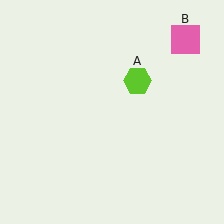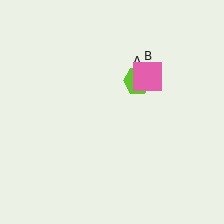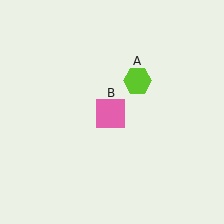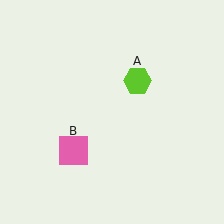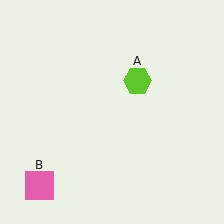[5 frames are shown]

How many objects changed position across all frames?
1 object changed position: pink square (object B).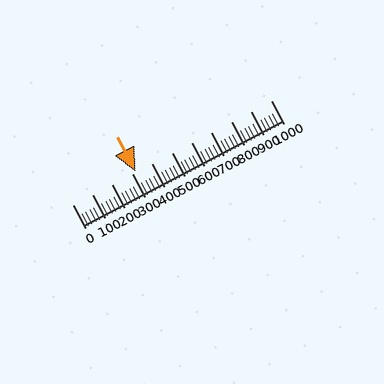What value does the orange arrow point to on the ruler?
The orange arrow points to approximately 320.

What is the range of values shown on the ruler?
The ruler shows values from 0 to 1000.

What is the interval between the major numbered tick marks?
The major tick marks are spaced 100 units apart.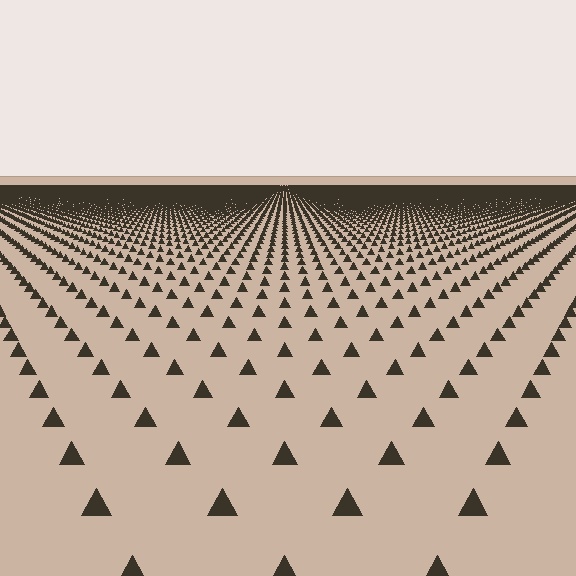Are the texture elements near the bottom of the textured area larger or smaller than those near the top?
Larger. Near the bottom, elements are closer to the viewer and appear at a bigger on-screen size.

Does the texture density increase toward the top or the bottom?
Density increases toward the top.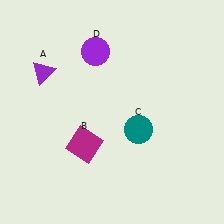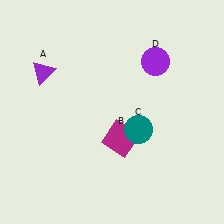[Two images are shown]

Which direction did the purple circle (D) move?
The purple circle (D) moved right.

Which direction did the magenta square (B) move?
The magenta square (B) moved right.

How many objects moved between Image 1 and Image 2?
2 objects moved between the two images.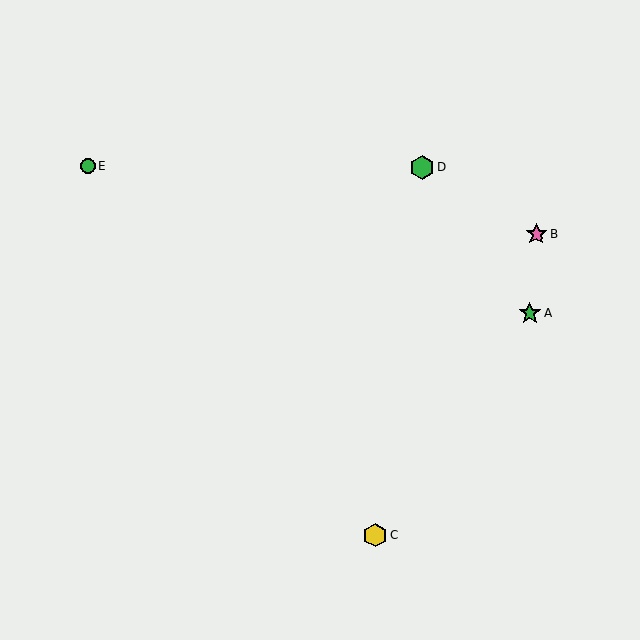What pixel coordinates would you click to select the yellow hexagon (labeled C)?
Click at (375, 535) to select the yellow hexagon C.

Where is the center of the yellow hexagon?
The center of the yellow hexagon is at (375, 535).